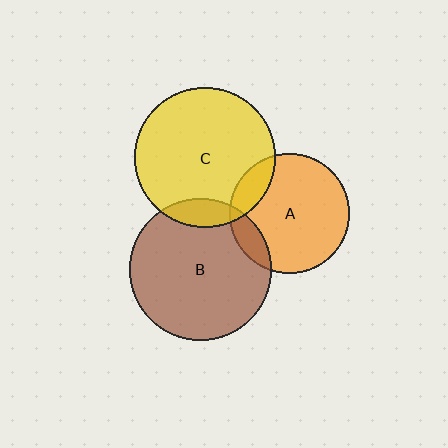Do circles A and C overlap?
Yes.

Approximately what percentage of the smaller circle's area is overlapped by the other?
Approximately 15%.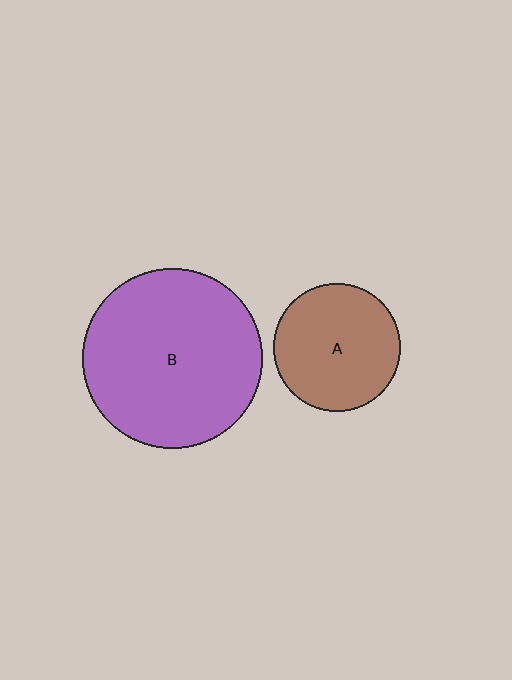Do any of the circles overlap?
No, none of the circles overlap.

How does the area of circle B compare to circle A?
Approximately 2.0 times.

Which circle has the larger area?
Circle B (purple).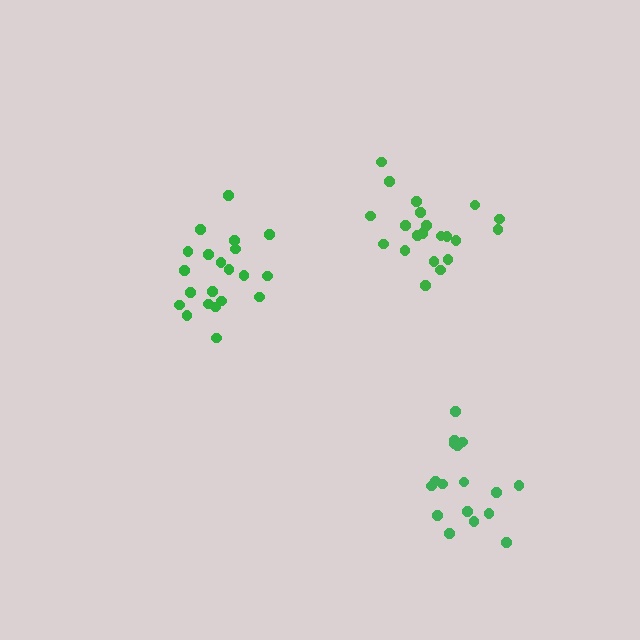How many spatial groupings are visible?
There are 3 spatial groupings.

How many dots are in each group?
Group 1: 21 dots, Group 2: 17 dots, Group 3: 21 dots (59 total).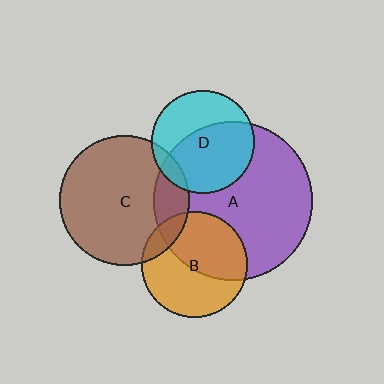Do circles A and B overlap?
Yes.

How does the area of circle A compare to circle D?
Approximately 2.4 times.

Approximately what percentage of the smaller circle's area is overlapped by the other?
Approximately 50%.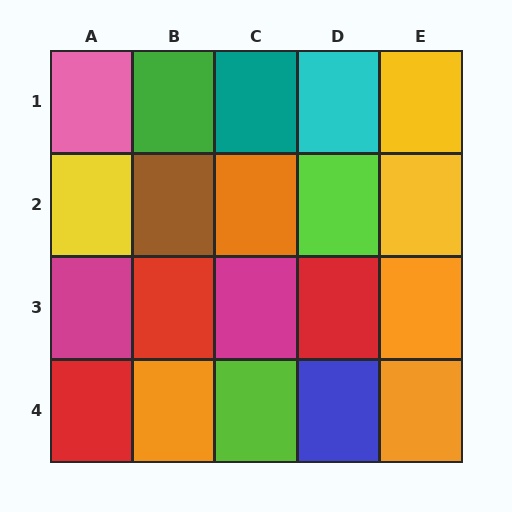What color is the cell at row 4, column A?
Red.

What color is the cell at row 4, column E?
Orange.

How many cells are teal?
1 cell is teal.